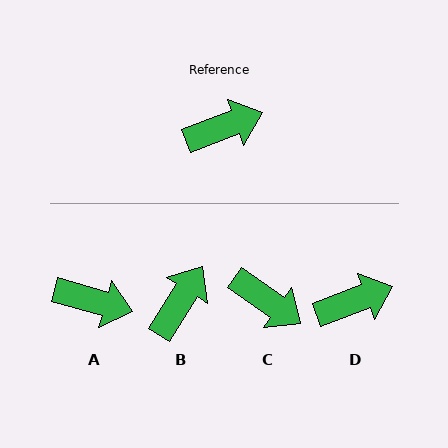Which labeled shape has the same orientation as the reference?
D.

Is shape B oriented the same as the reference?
No, it is off by about 38 degrees.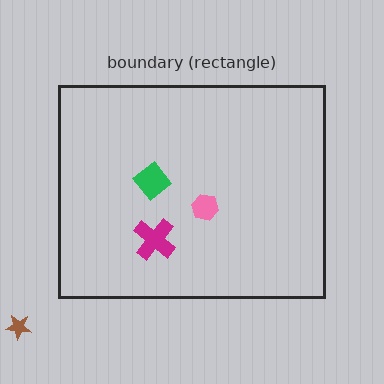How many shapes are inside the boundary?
3 inside, 1 outside.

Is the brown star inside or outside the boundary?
Outside.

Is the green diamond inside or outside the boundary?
Inside.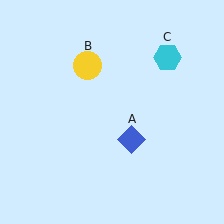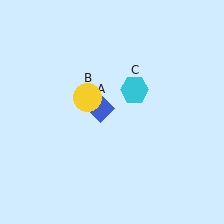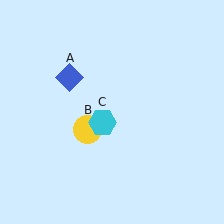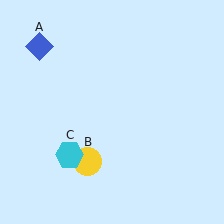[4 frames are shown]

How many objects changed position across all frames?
3 objects changed position: blue diamond (object A), yellow circle (object B), cyan hexagon (object C).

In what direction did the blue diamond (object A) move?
The blue diamond (object A) moved up and to the left.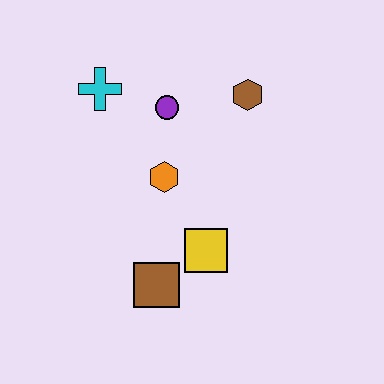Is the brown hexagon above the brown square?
Yes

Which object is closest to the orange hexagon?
The purple circle is closest to the orange hexagon.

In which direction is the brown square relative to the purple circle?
The brown square is below the purple circle.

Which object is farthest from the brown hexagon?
The brown square is farthest from the brown hexagon.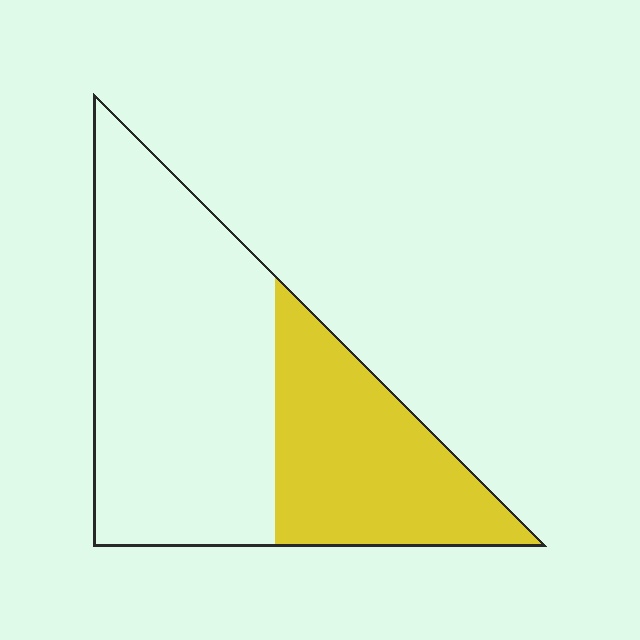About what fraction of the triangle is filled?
About three eighths (3/8).